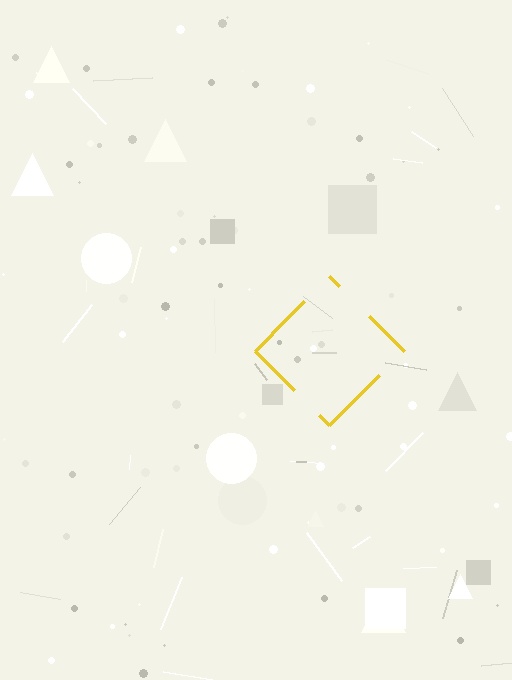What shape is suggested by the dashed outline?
The dashed outline suggests a diamond.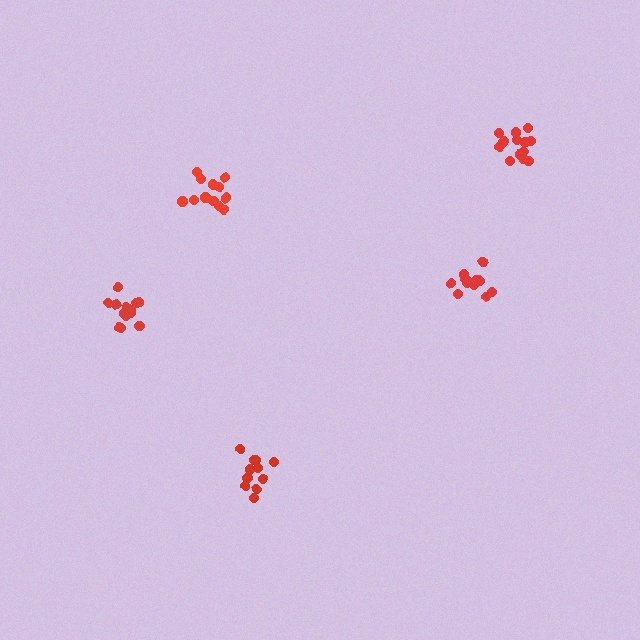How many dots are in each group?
Group 1: 12 dots, Group 2: 13 dots, Group 3: 13 dots, Group 4: 11 dots, Group 5: 14 dots (63 total).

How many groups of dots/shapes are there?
There are 5 groups.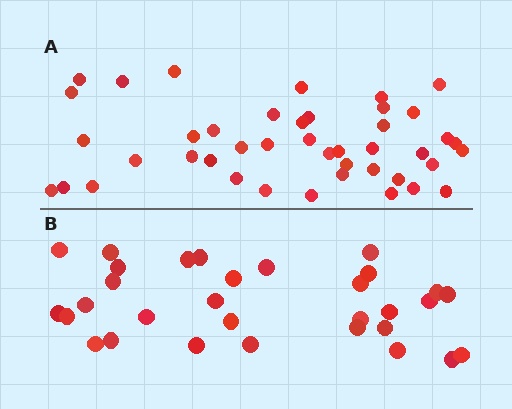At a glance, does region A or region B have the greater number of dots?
Region A (the top region) has more dots.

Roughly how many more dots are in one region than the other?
Region A has roughly 12 or so more dots than region B.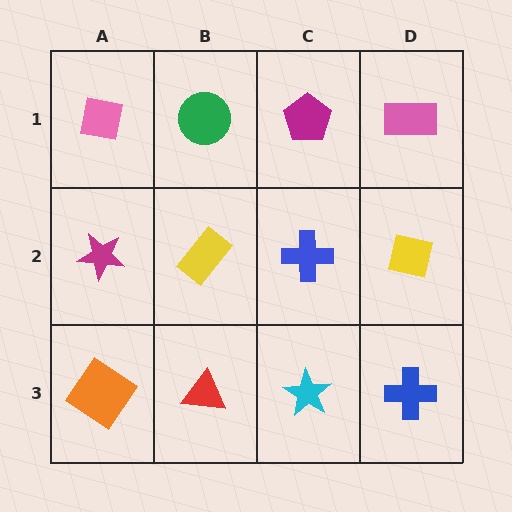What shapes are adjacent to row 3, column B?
A yellow rectangle (row 2, column B), an orange diamond (row 3, column A), a cyan star (row 3, column C).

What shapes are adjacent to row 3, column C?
A blue cross (row 2, column C), a red triangle (row 3, column B), a blue cross (row 3, column D).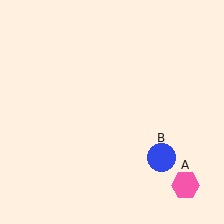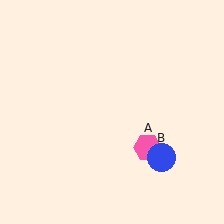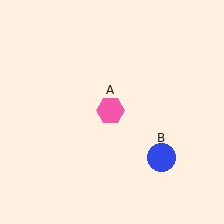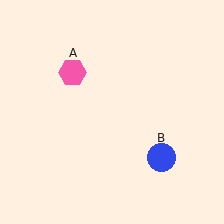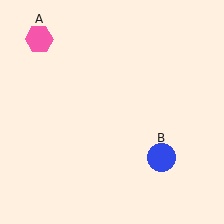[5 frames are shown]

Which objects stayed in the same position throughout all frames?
Blue circle (object B) remained stationary.